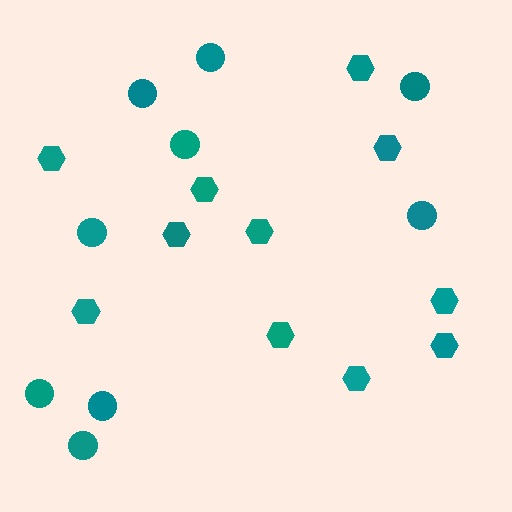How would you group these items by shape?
There are 2 groups: one group of circles (9) and one group of hexagons (11).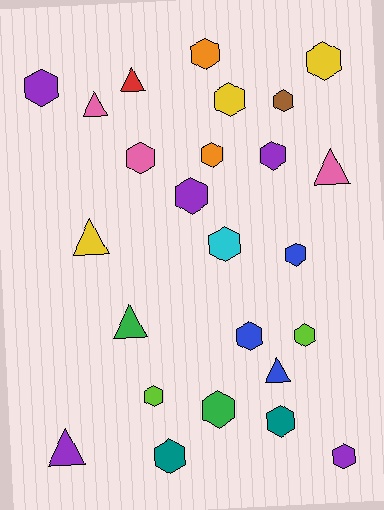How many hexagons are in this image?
There are 18 hexagons.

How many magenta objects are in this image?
There are no magenta objects.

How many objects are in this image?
There are 25 objects.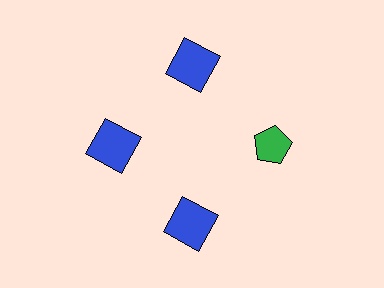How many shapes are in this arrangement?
There are 4 shapes arranged in a ring pattern.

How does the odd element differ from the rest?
It differs in both color (green instead of blue) and shape (pentagon instead of square).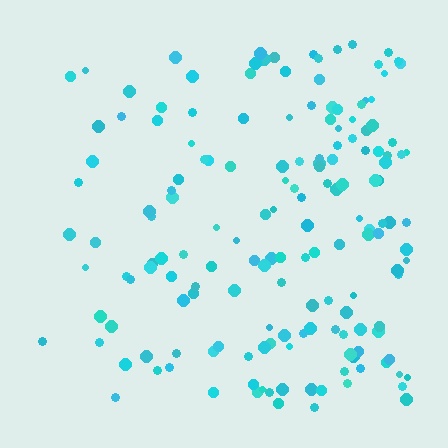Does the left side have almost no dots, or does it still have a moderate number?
Still a moderate number, just noticeably fewer than the right.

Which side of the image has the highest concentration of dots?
The right.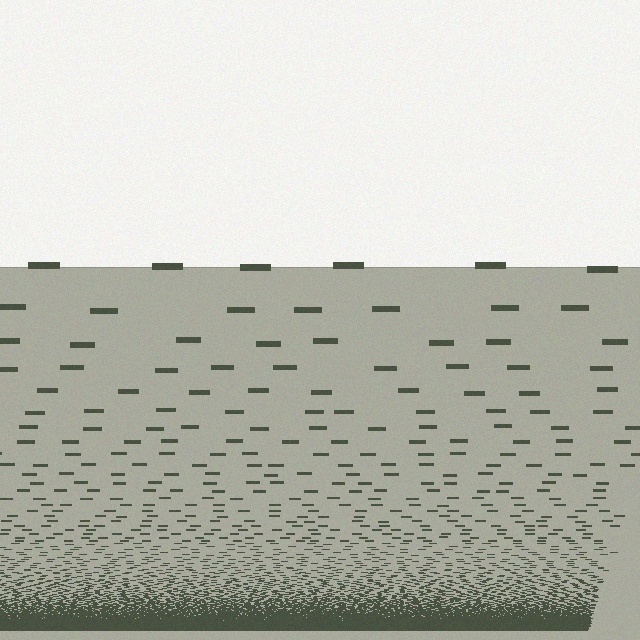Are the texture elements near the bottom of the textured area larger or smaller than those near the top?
Smaller. The gradient is inverted — elements near the bottom are smaller and denser.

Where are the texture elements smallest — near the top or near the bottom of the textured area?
Near the bottom.